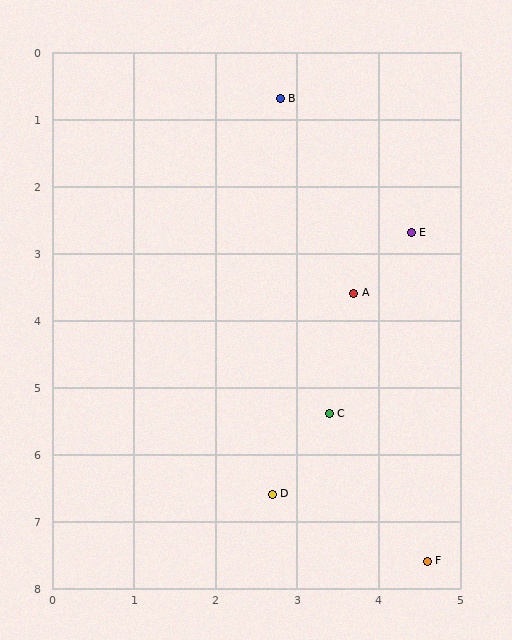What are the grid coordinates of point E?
Point E is at approximately (4.4, 2.7).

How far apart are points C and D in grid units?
Points C and D are about 1.4 grid units apart.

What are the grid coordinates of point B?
Point B is at approximately (2.8, 0.7).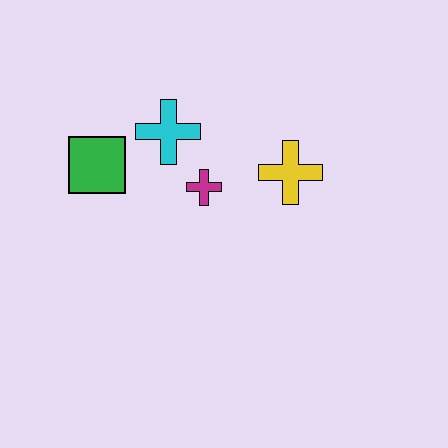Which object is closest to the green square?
The cyan cross is closest to the green square.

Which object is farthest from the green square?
The yellow cross is farthest from the green square.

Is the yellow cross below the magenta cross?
No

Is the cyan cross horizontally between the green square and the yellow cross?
Yes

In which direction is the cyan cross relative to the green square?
The cyan cross is to the right of the green square.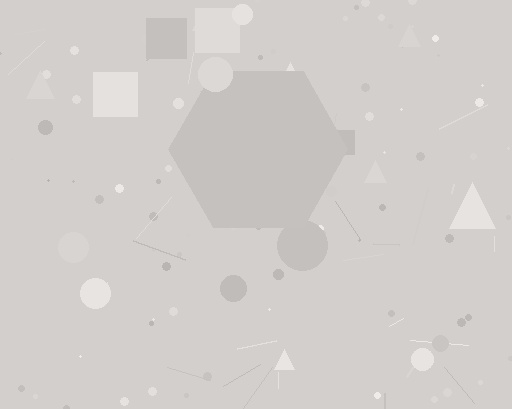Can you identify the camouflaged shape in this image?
The camouflaged shape is a hexagon.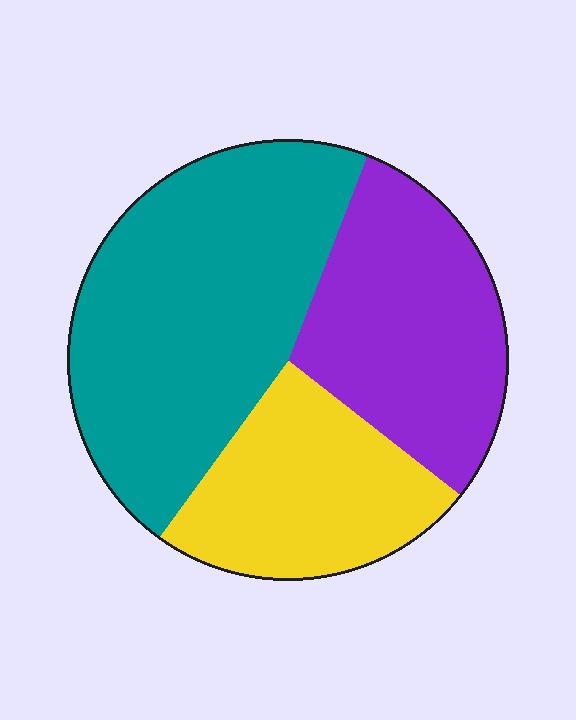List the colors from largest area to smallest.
From largest to smallest: teal, purple, yellow.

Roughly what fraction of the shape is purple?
Purple covers roughly 30% of the shape.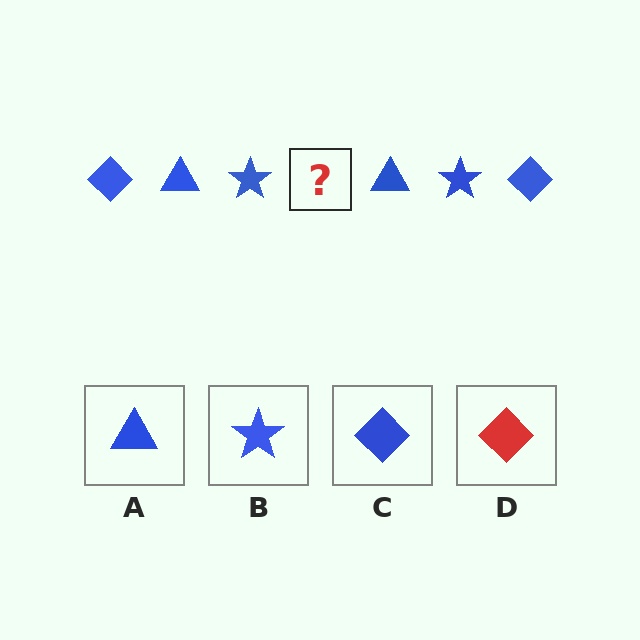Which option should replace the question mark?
Option C.